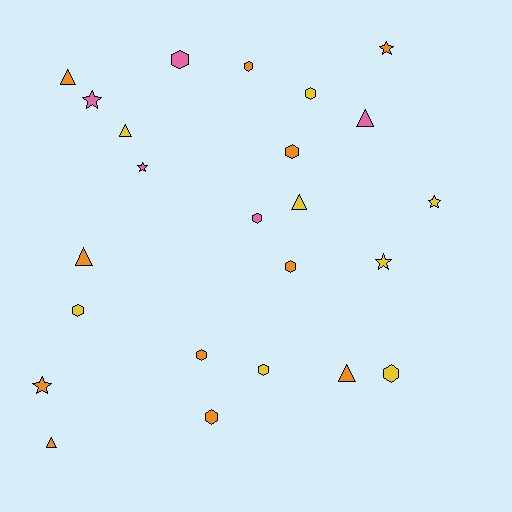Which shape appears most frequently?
Hexagon, with 11 objects.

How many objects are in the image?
There are 24 objects.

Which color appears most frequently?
Orange, with 11 objects.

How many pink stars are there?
There are 2 pink stars.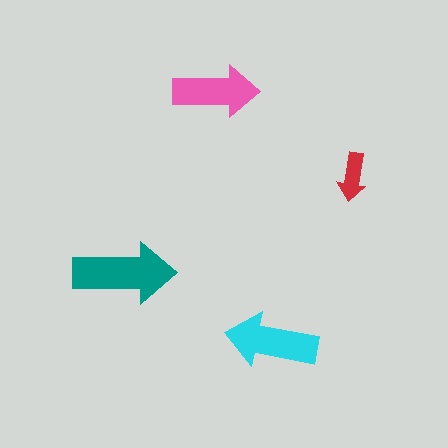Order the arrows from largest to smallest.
the teal one, the cyan one, the pink one, the red one.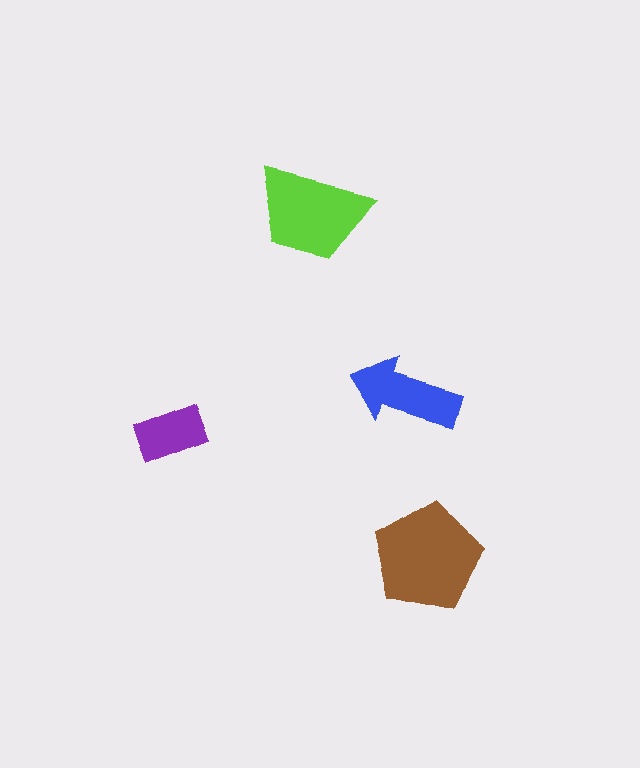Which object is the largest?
The brown pentagon.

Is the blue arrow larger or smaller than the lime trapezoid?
Smaller.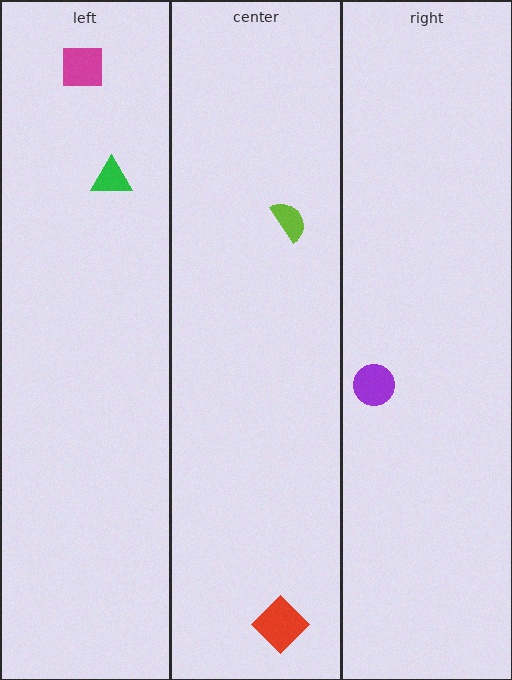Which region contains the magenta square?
The left region.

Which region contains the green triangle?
The left region.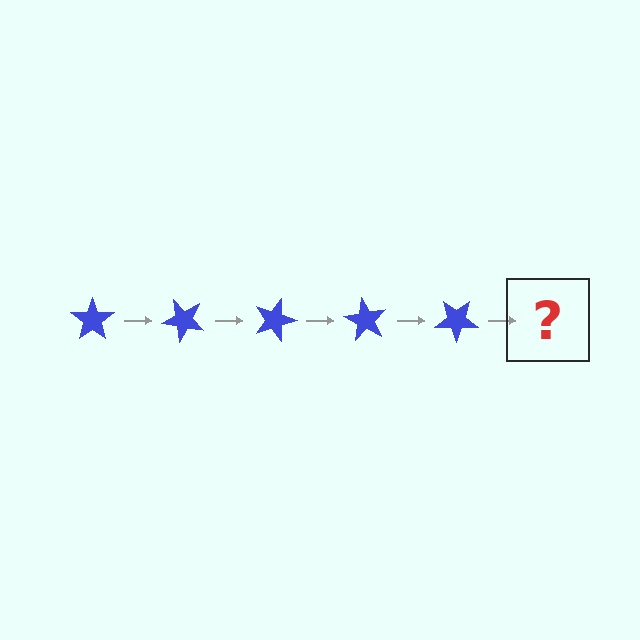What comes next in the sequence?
The next element should be a blue star rotated 225 degrees.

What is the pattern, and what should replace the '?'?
The pattern is that the star rotates 45 degrees each step. The '?' should be a blue star rotated 225 degrees.